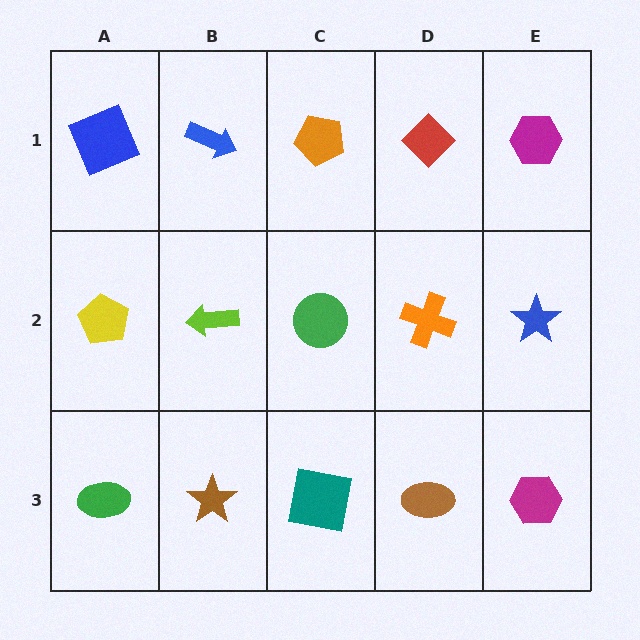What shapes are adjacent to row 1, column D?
An orange cross (row 2, column D), an orange pentagon (row 1, column C), a magenta hexagon (row 1, column E).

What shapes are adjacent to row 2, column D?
A red diamond (row 1, column D), a brown ellipse (row 3, column D), a green circle (row 2, column C), a blue star (row 2, column E).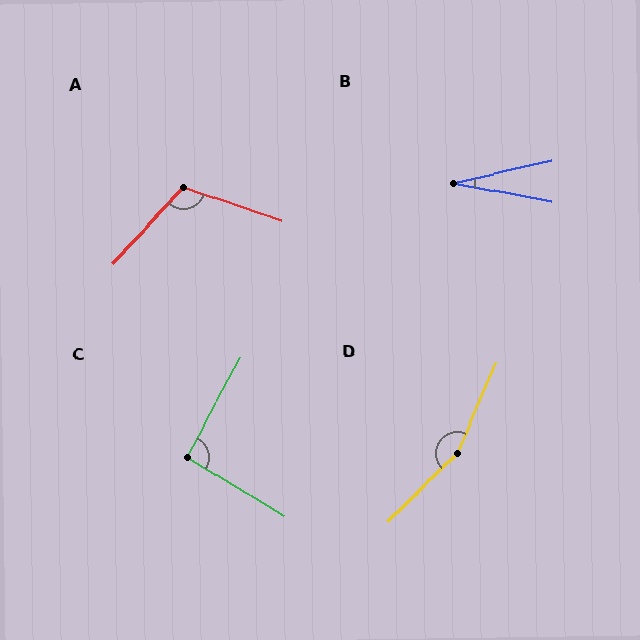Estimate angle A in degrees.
Approximately 114 degrees.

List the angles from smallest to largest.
B (24°), C (93°), A (114°), D (157°).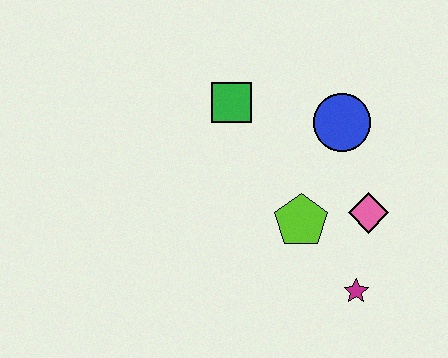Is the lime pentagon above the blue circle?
No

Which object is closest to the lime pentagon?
The pink diamond is closest to the lime pentagon.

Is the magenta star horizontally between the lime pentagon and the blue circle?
No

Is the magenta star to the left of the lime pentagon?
No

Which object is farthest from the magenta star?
The green square is farthest from the magenta star.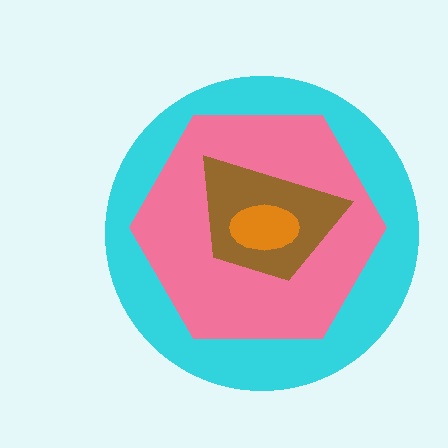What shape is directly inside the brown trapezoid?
The orange ellipse.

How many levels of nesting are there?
4.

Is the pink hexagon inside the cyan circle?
Yes.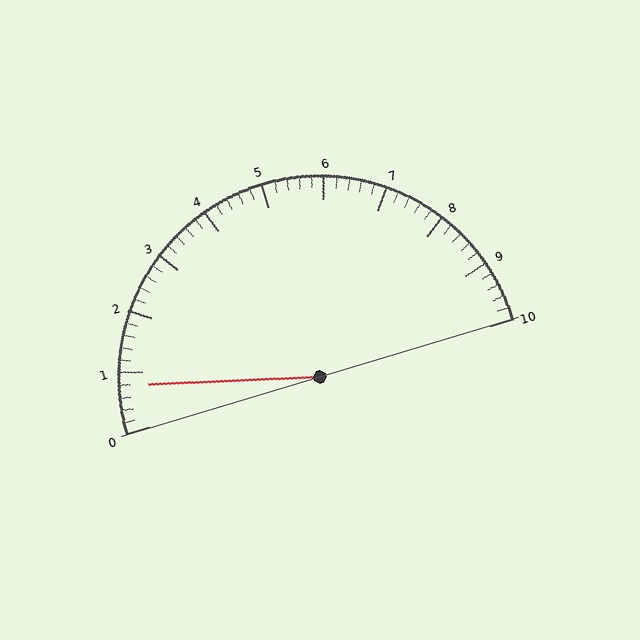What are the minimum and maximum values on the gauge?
The gauge ranges from 0 to 10.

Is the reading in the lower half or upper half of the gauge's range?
The reading is in the lower half of the range (0 to 10).